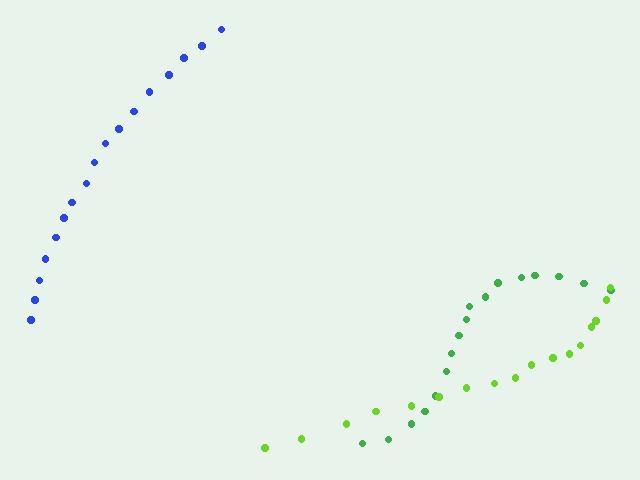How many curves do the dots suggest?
There are 3 distinct paths.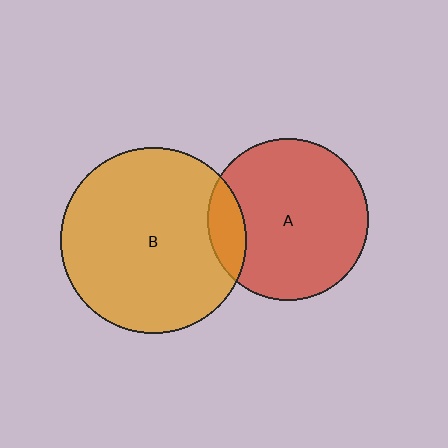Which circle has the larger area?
Circle B (orange).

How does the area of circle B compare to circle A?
Approximately 1.3 times.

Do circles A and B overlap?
Yes.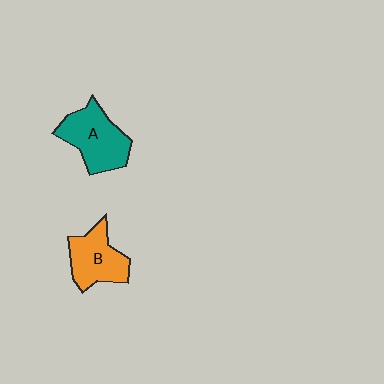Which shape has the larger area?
Shape A (teal).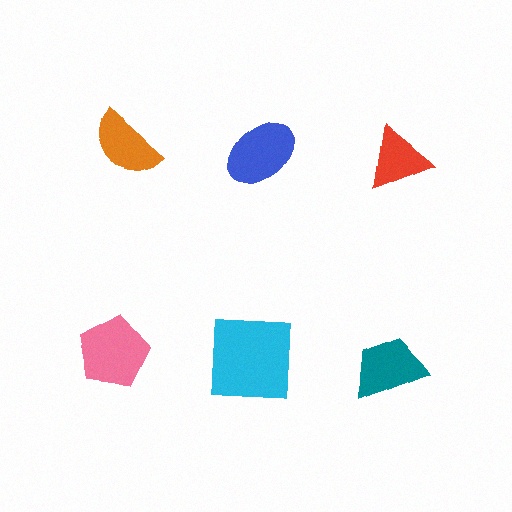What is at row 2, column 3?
A teal trapezoid.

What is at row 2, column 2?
A cyan square.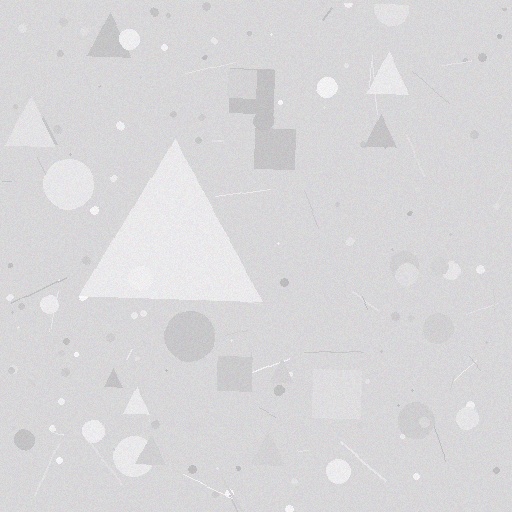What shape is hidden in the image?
A triangle is hidden in the image.